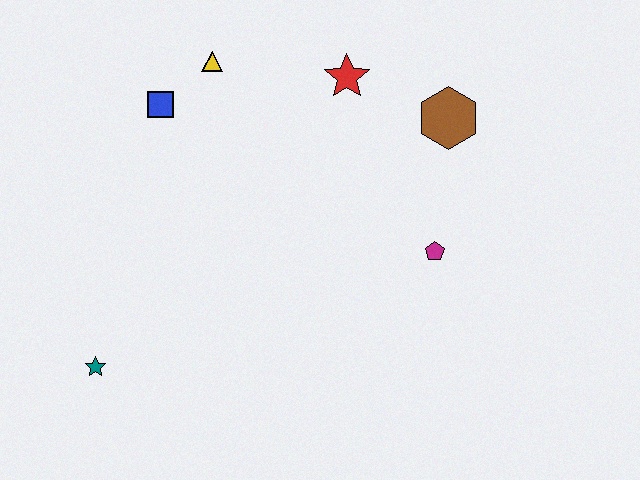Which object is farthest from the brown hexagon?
The teal star is farthest from the brown hexagon.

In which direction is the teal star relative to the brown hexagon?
The teal star is to the left of the brown hexagon.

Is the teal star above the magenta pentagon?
No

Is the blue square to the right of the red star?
No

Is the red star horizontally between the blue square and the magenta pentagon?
Yes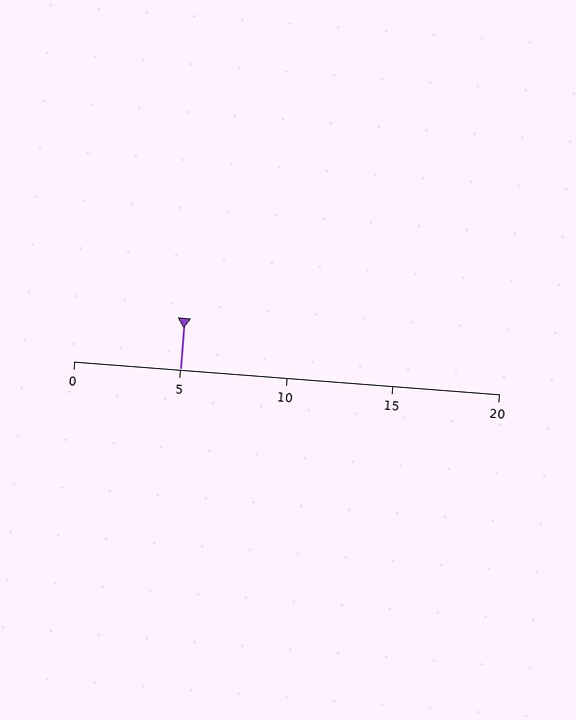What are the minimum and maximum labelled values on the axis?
The axis runs from 0 to 20.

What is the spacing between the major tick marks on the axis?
The major ticks are spaced 5 apart.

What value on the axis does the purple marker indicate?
The marker indicates approximately 5.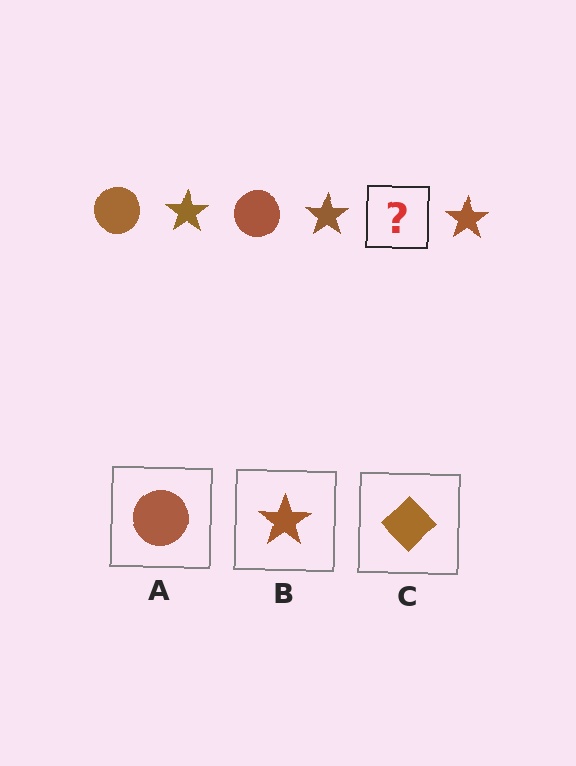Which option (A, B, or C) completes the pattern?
A.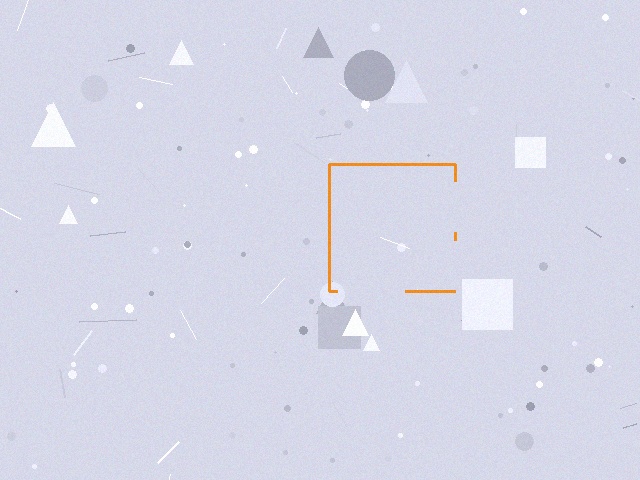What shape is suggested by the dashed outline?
The dashed outline suggests a square.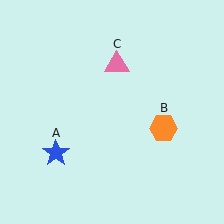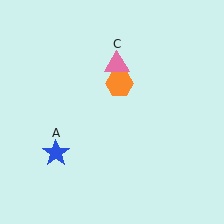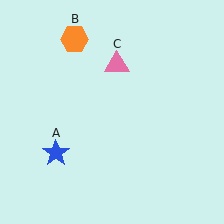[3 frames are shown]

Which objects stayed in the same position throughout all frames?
Blue star (object A) and pink triangle (object C) remained stationary.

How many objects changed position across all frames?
1 object changed position: orange hexagon (object B).